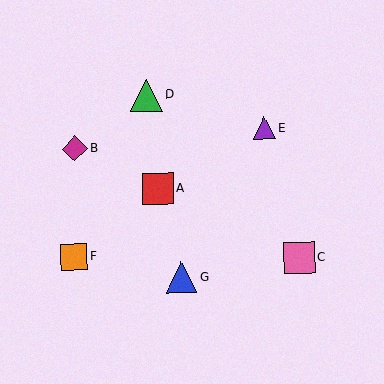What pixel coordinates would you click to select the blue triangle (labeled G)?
Click at (181, 277) to select the blue triangle G.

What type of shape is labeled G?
Shape G is a blue triangle.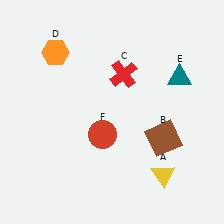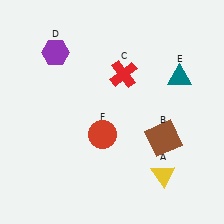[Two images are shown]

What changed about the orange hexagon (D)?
In Image 1, D is orange. In Image 2, it changed to purple.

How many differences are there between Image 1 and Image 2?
There is 1 difference between the two images.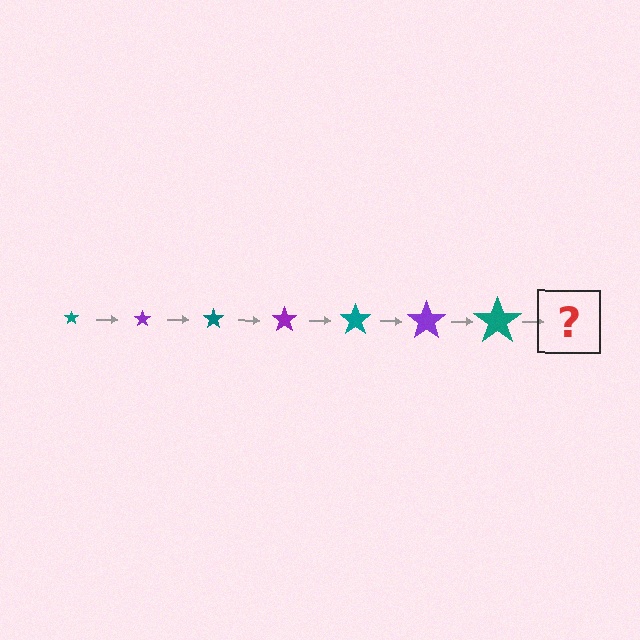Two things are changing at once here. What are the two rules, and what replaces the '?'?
The two rules are that the star grows larger each step and the color cycles through teal and purple. The '?' should be a purple star, larger than the previous one.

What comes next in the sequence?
The next element should be a purple star, larger than the previous one.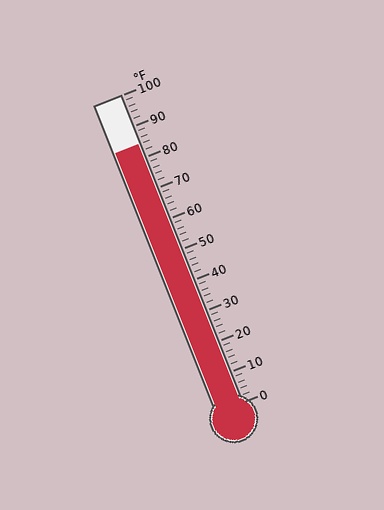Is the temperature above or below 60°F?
The temperature is above 60°F.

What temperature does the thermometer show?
The thermometer shows approximately 84°F.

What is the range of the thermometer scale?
The thermometer scale ranges from 0°F to 100°F.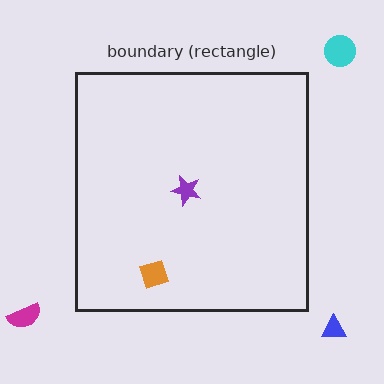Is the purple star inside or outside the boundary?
Inside.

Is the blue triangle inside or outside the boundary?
Outside.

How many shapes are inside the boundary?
2 inside, 3 outside.